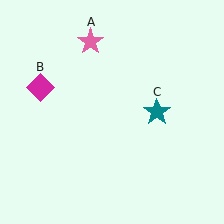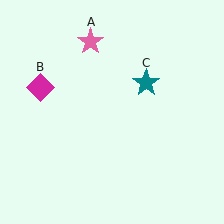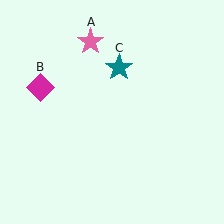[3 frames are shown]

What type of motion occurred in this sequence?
The teal star (object C) rotated counterclockwise around the center of the scene.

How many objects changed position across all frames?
1 object changed position: teal star (object C).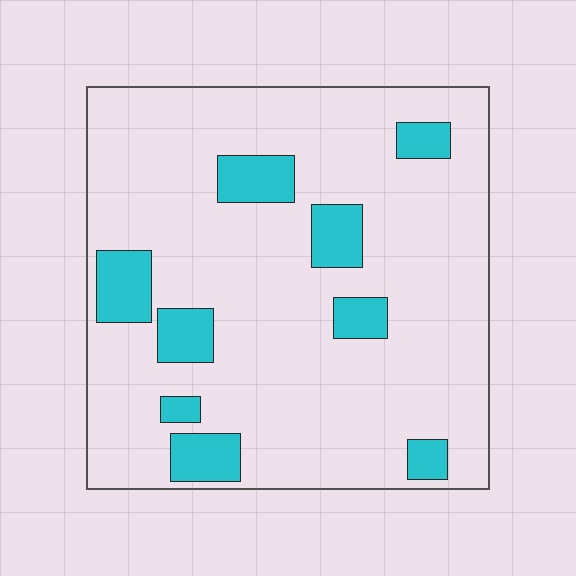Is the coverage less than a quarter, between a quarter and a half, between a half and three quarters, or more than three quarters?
Less than a quarter.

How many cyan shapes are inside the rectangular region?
9.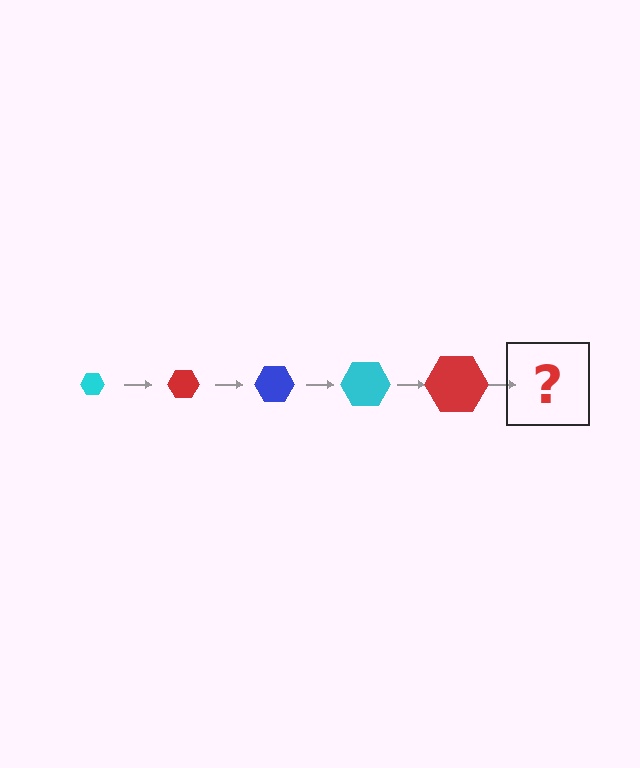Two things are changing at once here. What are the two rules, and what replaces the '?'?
The two rules are that the hexagon grows larger each step and the color cycles through cyan, red, and blue. The '?' should be a blue hexagon, larger than the previous one.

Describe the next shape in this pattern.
It should be a blue hexagon, larger than the previous one.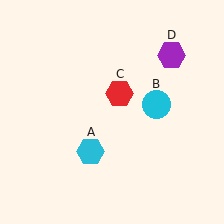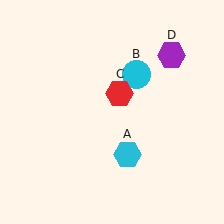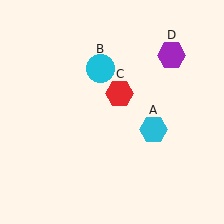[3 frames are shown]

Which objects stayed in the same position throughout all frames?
Red hexagon (object C) and purple hexagon (object D) remained stationary.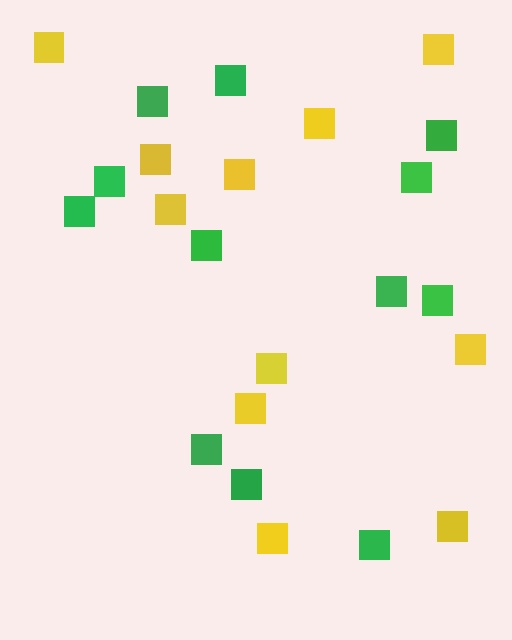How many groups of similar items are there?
There are 2 groups: one group of yellow squares (11) and one group of green squares (12).